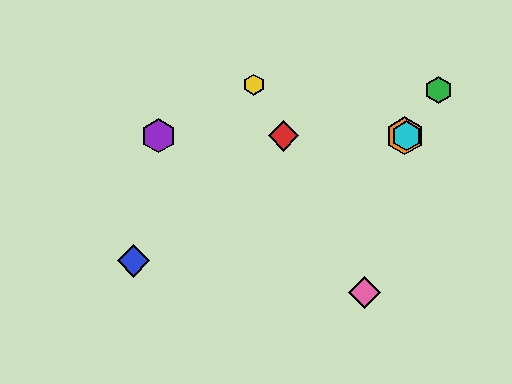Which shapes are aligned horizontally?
The red diamond, the purple hexagon, the orange hexagon, the cyan hexagon are aligned horizontally.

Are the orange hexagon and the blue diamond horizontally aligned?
No, the orange hexagon is at y≈136 and the blue diamond is at y≈261.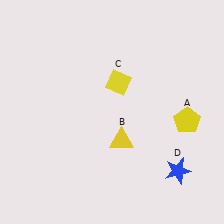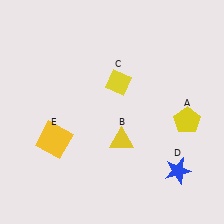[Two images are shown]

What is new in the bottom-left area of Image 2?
A yellow square (E) was added in the bottom-left area of Image 2.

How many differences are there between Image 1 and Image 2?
There is 1 difference between the two images.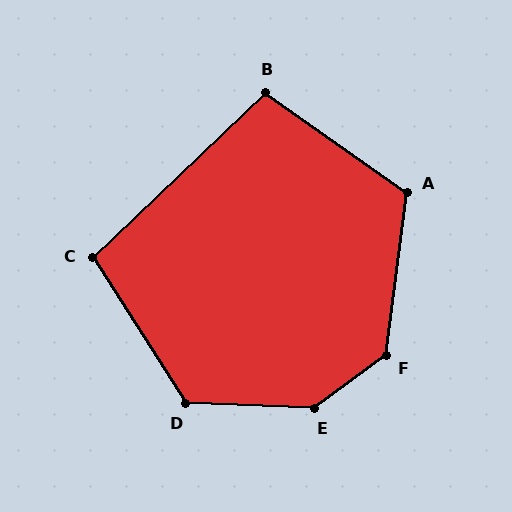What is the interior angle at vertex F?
Approximately 134 degrees (obtuse).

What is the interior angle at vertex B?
Approximately 101 degrees (obtuse).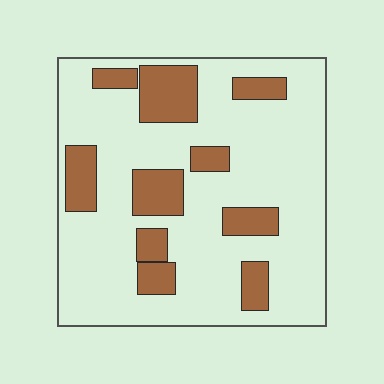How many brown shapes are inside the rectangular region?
10.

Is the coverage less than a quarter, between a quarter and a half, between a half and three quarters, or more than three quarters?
Less than a quarter.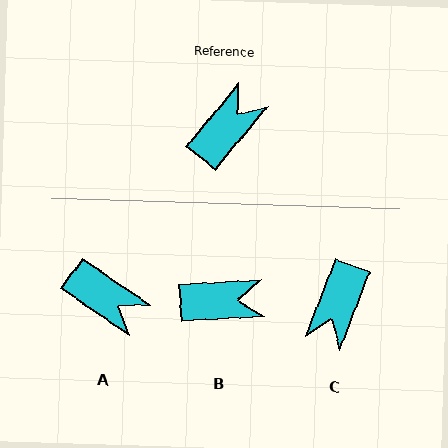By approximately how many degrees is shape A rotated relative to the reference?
Approximately 85 degrees clockwise.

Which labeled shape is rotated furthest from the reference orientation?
C, about 162 degrees away.